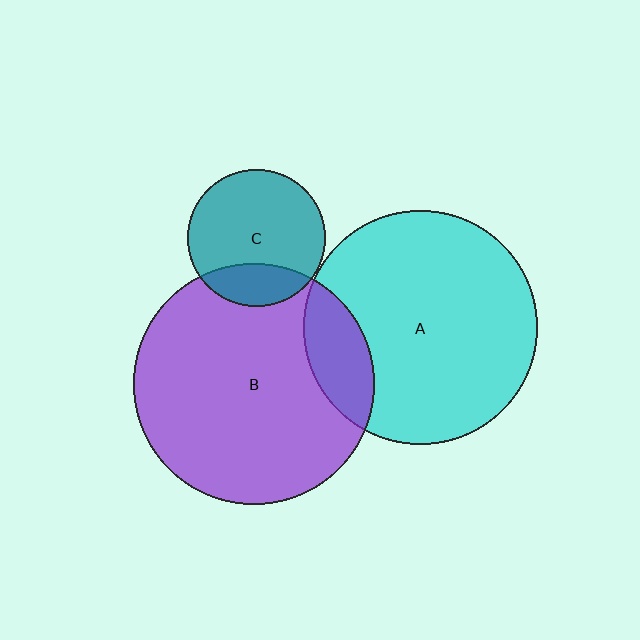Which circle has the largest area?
Circle B (purple).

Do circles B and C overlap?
Yes.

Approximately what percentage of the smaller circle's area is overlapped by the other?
Approximately 25%.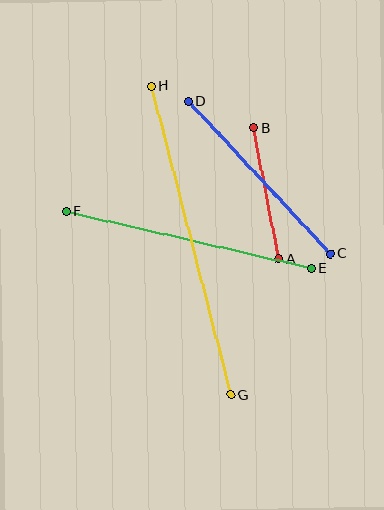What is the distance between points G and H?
The distance is approximately 319 pixels.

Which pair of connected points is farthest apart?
Points G and H are farthest apart.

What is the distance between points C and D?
The distance is approximately 208 pixels.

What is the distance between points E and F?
The distance is approximately 252 pixels.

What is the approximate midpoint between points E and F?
The midpoint is at approximately (189, 240) pixels.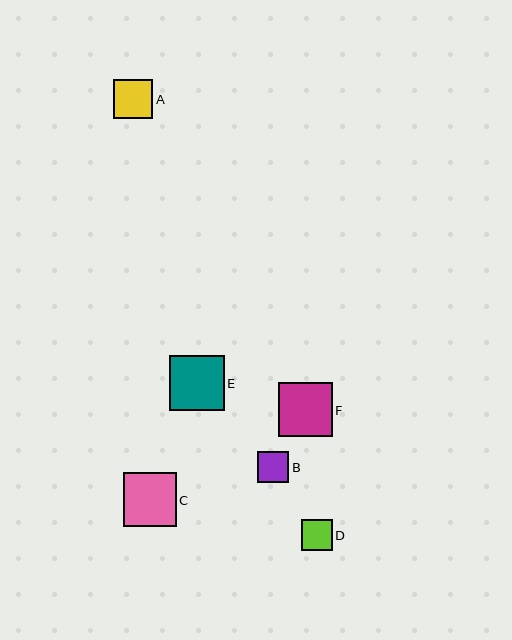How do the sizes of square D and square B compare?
Square D and square B are approximately the same size.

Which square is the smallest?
Square B is the smallest with a size of approximately 31 pixels.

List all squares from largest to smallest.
From largest to smallest: E, F, C, A, D, B.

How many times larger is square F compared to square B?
Square F is approximately 1.8 times the size of square B.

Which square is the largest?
Square E is the largest with a size of approximately 55 pixels.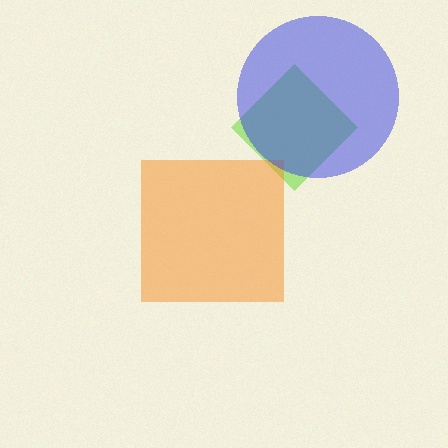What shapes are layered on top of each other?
The layered shapes are: a lime diamond, an orange square, a blue circle.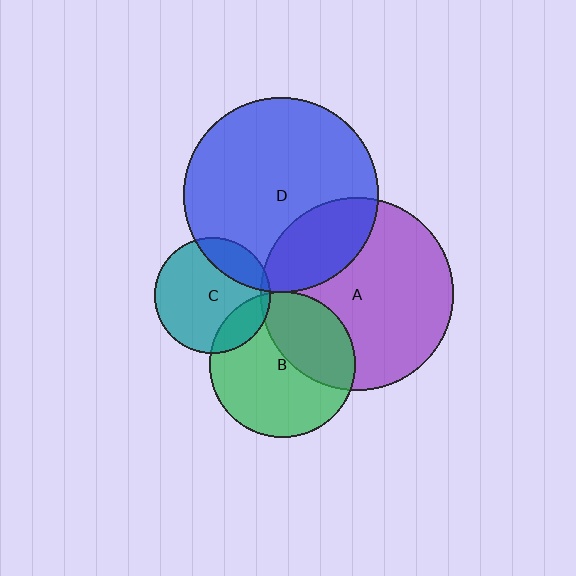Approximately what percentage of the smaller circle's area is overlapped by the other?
Approximately 5%.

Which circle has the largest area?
Circle D (blue).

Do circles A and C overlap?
Yes.